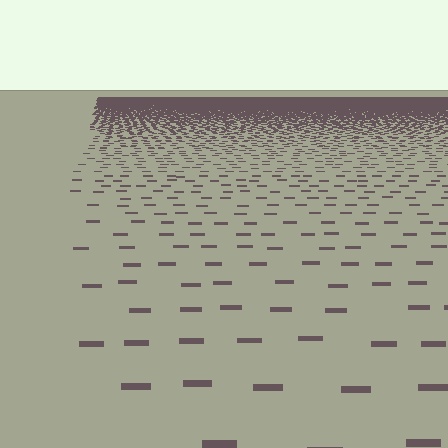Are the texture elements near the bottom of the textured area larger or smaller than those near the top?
Larger. Near the bottom, elements are closer to the viewer and appear at a bigger on-screen size.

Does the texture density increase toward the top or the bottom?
Density increases toward the top.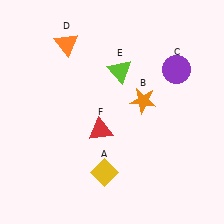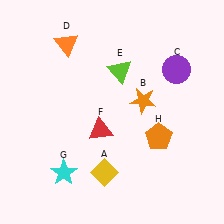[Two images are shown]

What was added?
A cyan star (G), an orange pentagon (H) were added in Image 2.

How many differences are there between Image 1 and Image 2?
There are 2 differences between the two images.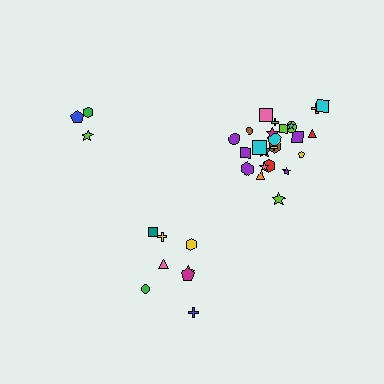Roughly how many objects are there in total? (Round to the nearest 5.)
Roughly 35 objects in total.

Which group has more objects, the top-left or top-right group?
The top-right group.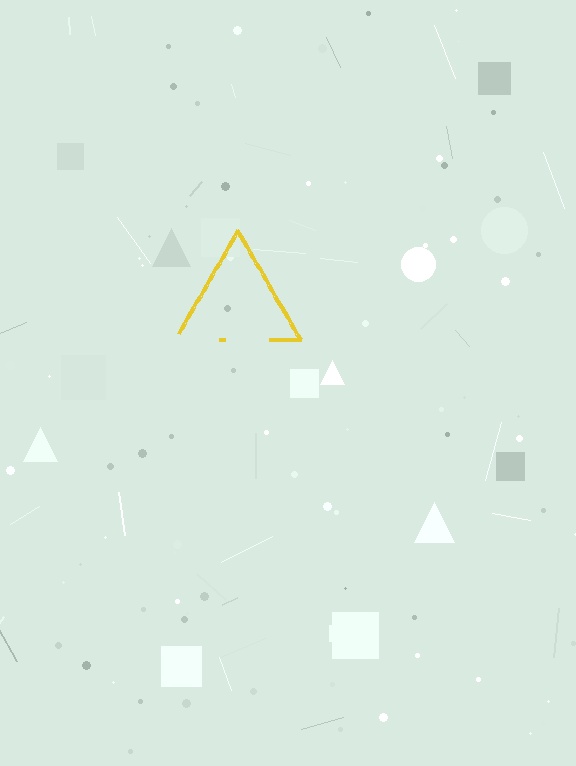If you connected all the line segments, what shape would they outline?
They would outline a triangle.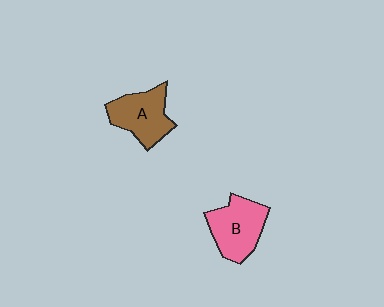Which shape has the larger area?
Shape B (pink).